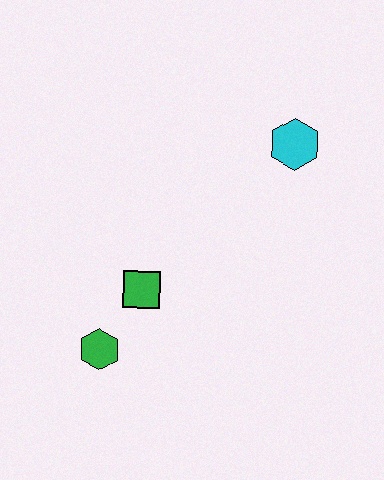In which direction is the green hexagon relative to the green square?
The green hexagon is below the green square.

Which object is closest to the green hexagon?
The green square is closest to the green hexagon.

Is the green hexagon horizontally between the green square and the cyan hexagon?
No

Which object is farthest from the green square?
The cyan hexagon is farthest from the green square.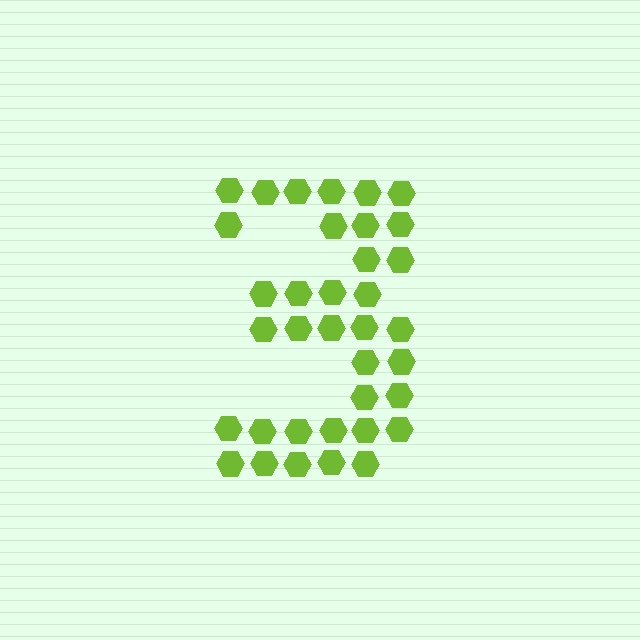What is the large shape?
The large shape is the digit 3.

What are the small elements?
The small elements are hexagons.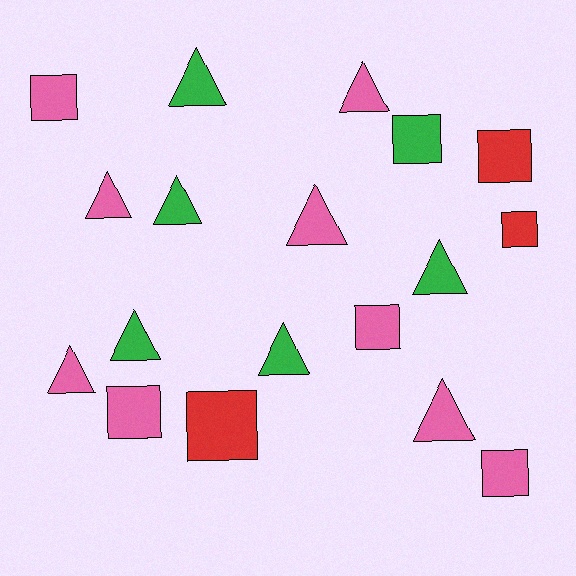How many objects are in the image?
There are 18 objects.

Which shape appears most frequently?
Triangle, with 10 objects.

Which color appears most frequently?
Pink, with 9 objects.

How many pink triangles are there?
There are 5 pink triangles.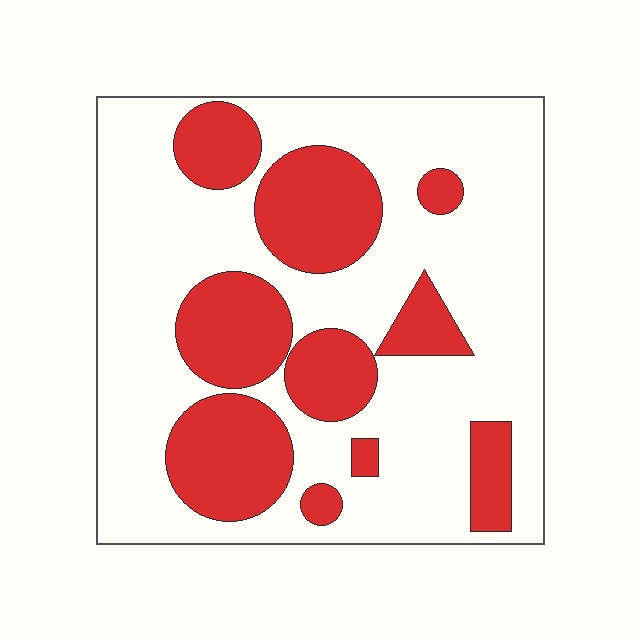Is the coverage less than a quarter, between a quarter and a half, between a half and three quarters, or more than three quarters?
Between a quarter and a half.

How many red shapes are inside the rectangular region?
10.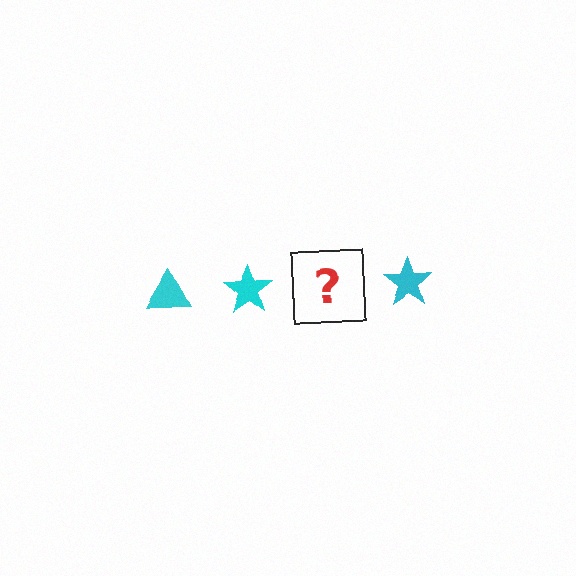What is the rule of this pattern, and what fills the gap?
The rule is that the pattern cycles through triangle, star shapes in cyan. The gap should be filled with a cyan triangle.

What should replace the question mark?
The question mark should be replaced with a cyan triangle.